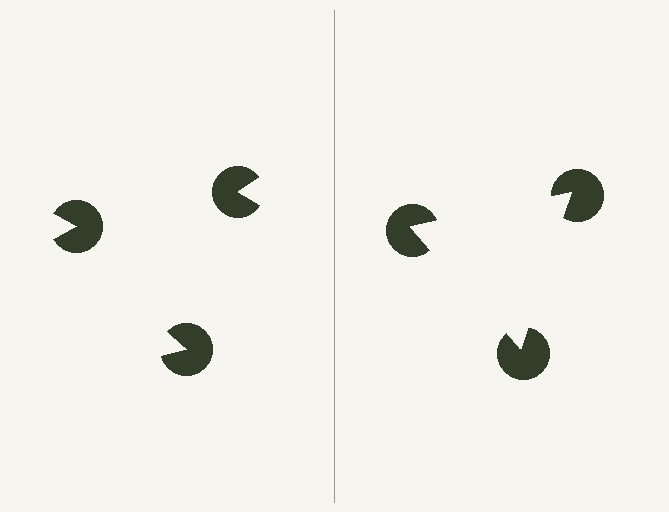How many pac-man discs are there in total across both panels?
6 — 3 on each side.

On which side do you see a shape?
An illusory triangle appears on the right side. On the left side the wedge cuts are rotated, so no coherent shape forms.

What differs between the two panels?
The pac-man discs are positioned identically on both sides; only the wedge orientations differ. On the right they align to a triangle; on the left they are misaligned.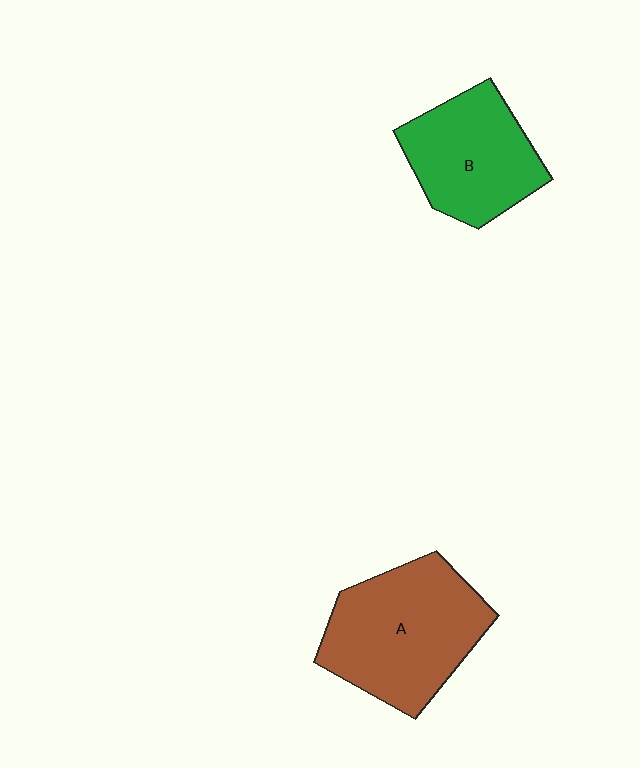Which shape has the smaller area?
Shape B (green).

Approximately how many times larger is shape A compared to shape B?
Approximately 1.3 times.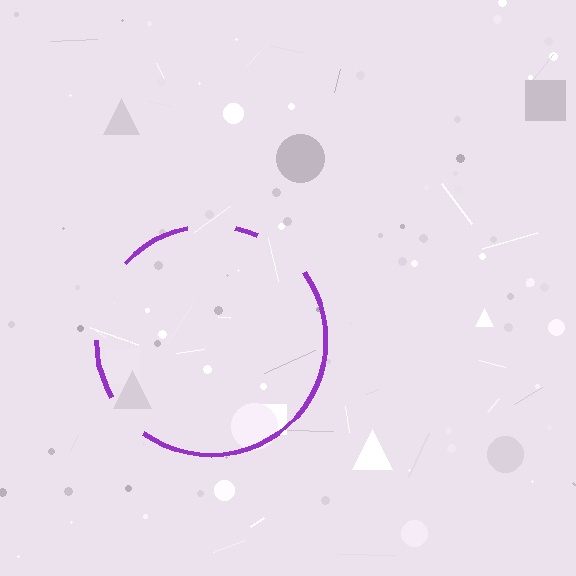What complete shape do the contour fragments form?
The contour fragments form a circle.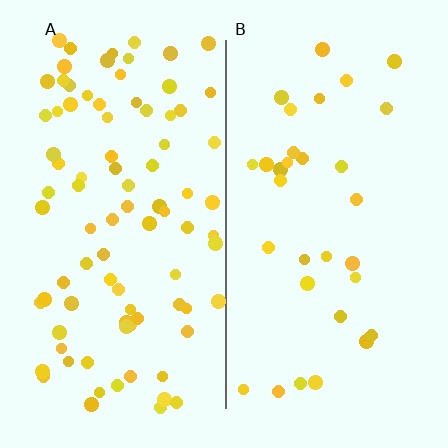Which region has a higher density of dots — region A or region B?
A (the left).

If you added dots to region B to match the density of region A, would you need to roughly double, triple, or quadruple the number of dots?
Approximately triple.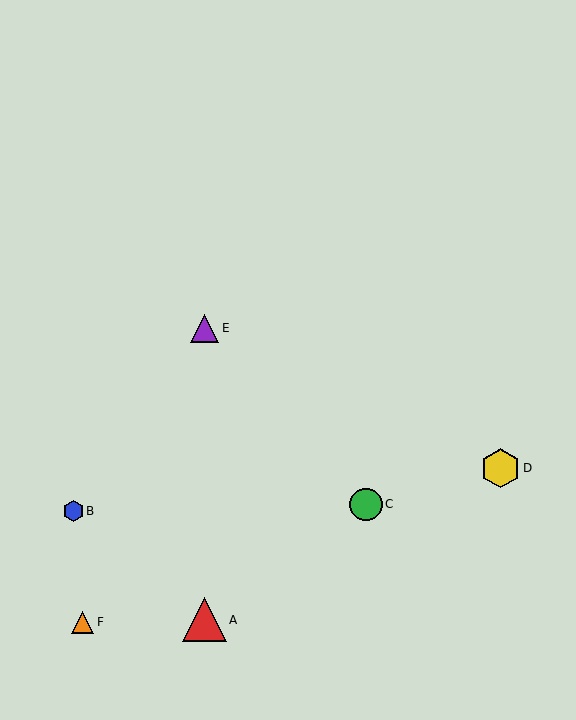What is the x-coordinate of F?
Object F is at x≈83.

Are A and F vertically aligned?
No, A is at x≈204 and F is at x≈83.